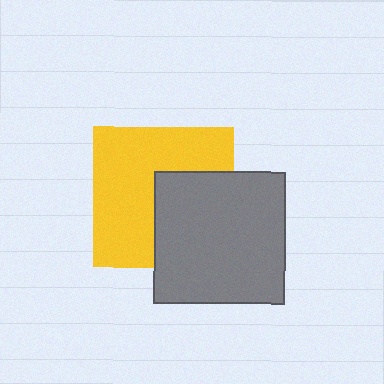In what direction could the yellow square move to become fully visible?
The yellow square could move left. That would shift it out from behind the gray square entirely.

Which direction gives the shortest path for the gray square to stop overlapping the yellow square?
Moving right gives the shortest separation.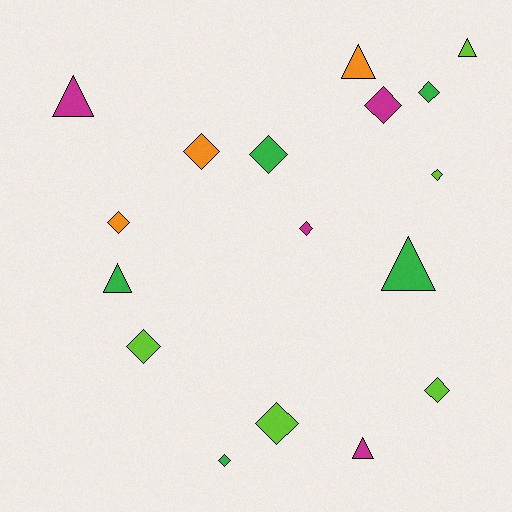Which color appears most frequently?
Green, with 5 objects.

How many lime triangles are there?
There is 1 lime triangle.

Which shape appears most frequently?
Diamond, with 11 objects.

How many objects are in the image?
There are 17 objects.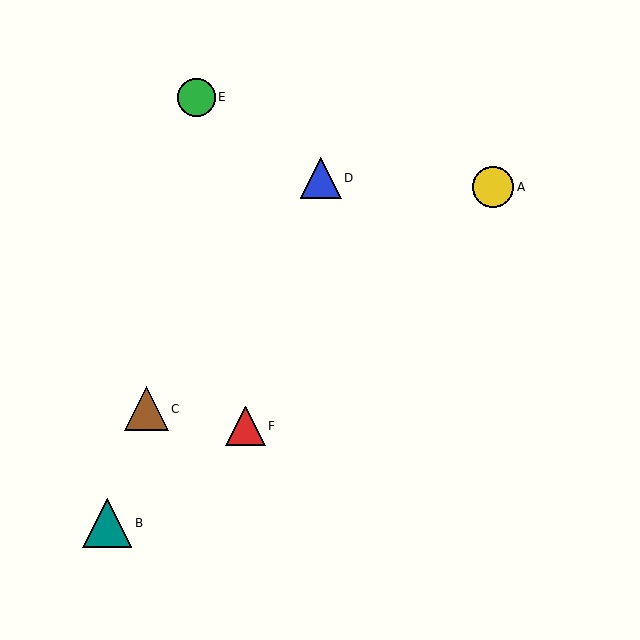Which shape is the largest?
The teal triangle (labeled B) is the largest.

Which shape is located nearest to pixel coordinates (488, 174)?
The yellow circle (labeled A) at (493, 187) is nearest to that location.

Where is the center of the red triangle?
The center of the red triangle is at (245, 426).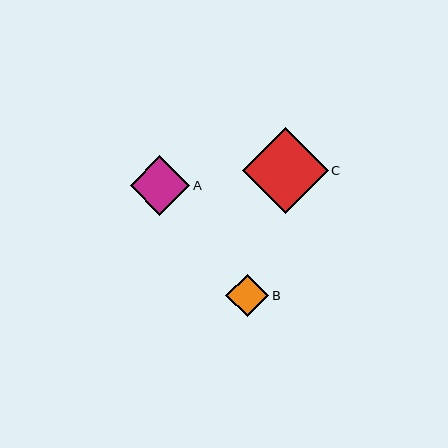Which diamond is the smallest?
Diamond B is the smallest with a size of approximately 43 pixels.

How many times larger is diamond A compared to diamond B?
Diamond A is approximately 1.4 times the size of diamond B.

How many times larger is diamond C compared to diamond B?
Diamond C is approximately 2.0 times the size of diamond B.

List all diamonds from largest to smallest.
From largest to smallest: C, A, B.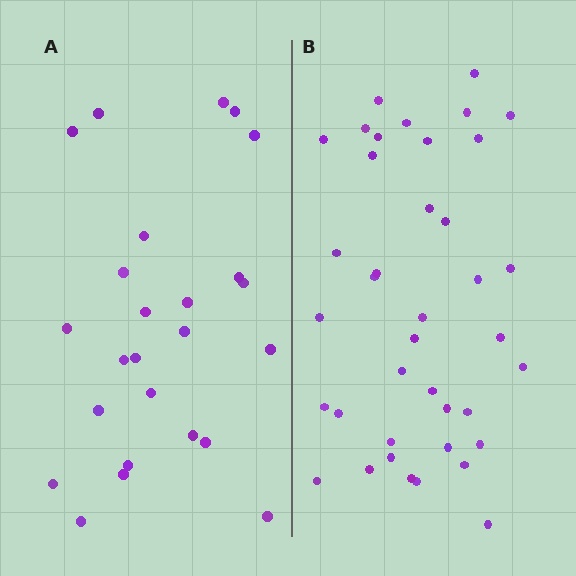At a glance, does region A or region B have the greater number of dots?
Region B (the right region) has more dots.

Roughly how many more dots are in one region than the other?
Region B has approximately 15 more dots than region A.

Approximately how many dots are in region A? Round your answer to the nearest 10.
About 20 dots. (The exact count is 25, which rounds to 20.)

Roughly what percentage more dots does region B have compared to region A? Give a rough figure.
About 55% more.